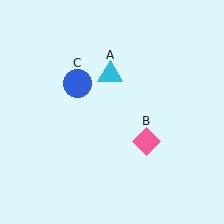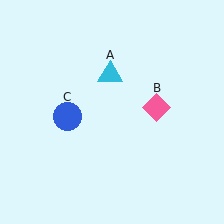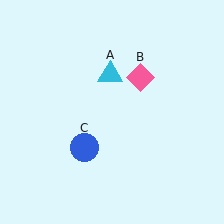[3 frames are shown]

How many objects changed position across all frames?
2 objects changed position: pink diamond (object B), blue circle (object C).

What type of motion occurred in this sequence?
The pink diamond (object B), blue circle (object C) rotated counterclockwise around the center of the scene.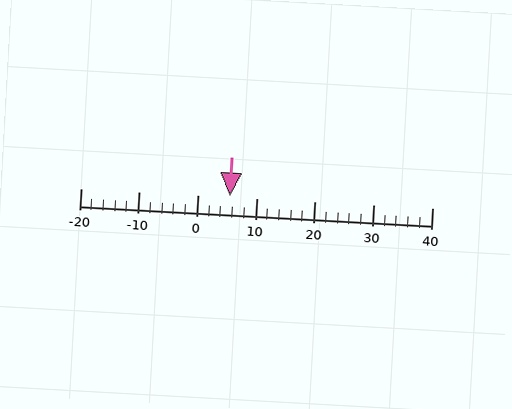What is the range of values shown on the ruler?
The ruler shows values from -20 to 40.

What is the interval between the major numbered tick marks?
The major tick marks are spaced 10 units apart.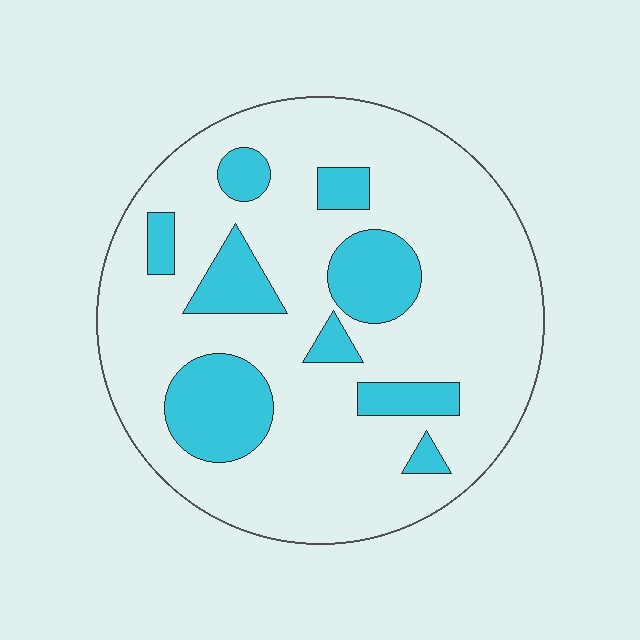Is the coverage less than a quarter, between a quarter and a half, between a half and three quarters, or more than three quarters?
Less than a quarter.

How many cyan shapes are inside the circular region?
9.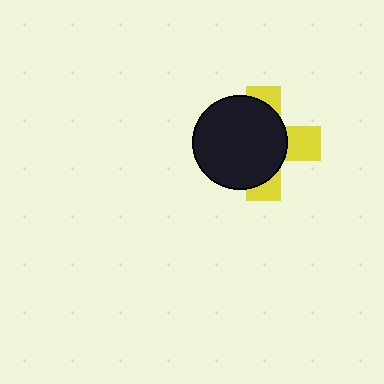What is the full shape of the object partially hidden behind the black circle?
The partially hidden object is a yellow cross.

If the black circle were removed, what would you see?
You would see the complete yellow cross.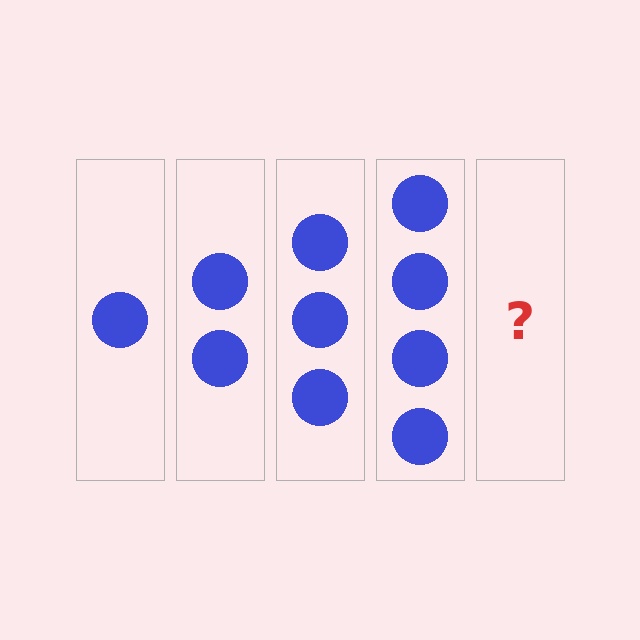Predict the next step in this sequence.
The next step is 5 circles.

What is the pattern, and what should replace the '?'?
The pattern is that each step adds one more circle. The '?' should be 5 circles.